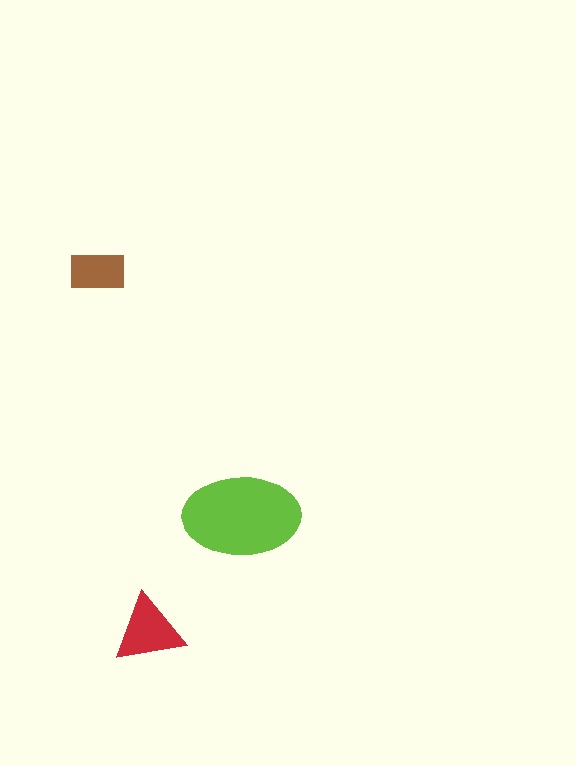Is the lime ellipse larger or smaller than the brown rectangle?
Larger.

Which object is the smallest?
The brown rectangle.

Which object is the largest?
The lime ellipse.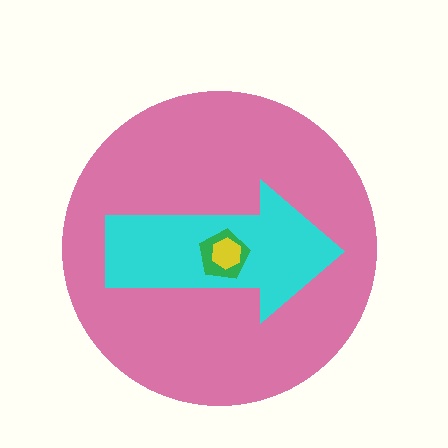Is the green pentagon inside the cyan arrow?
Yes.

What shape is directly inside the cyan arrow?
The green pentagon.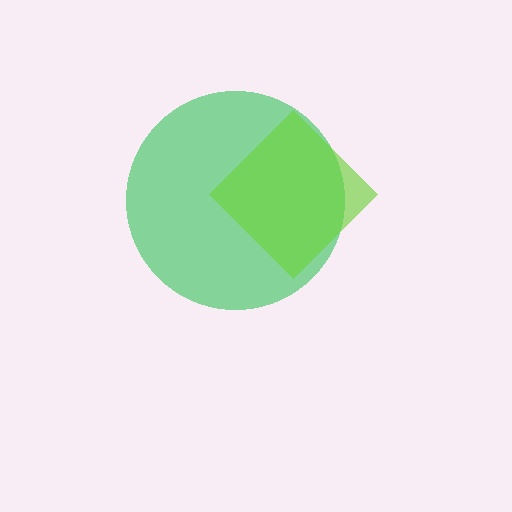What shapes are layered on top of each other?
The layered shapes are: a green circle, a lime diamond.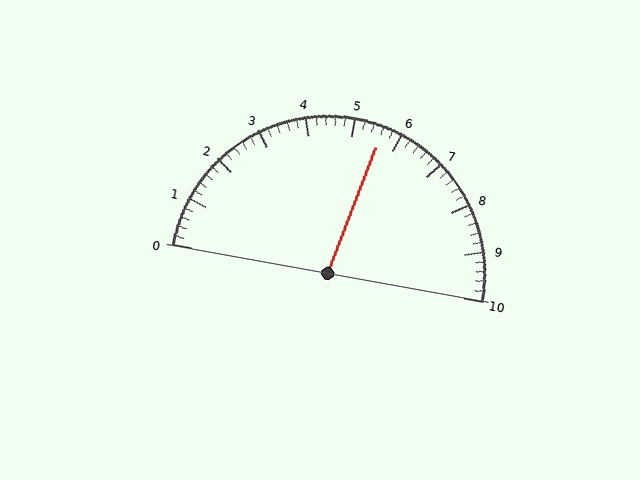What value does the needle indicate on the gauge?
The needle indicates approximately 5.6.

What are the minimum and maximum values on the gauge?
The gauge ranges from 0 to 10.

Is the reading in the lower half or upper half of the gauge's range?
The reading is in the upper half of the range (0 to 10).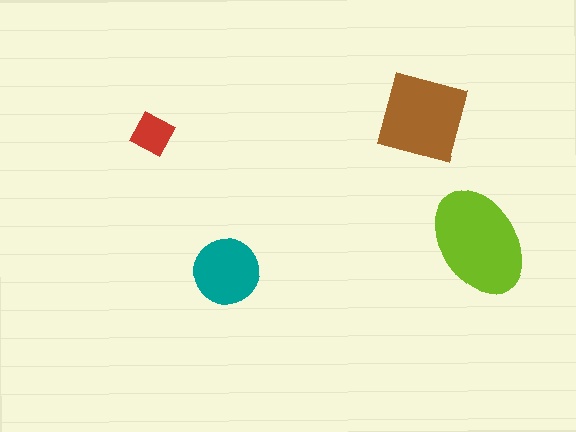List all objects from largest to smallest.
The lime ellipse, the brown square, the teal circle, the red diamond.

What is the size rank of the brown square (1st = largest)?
2nd.